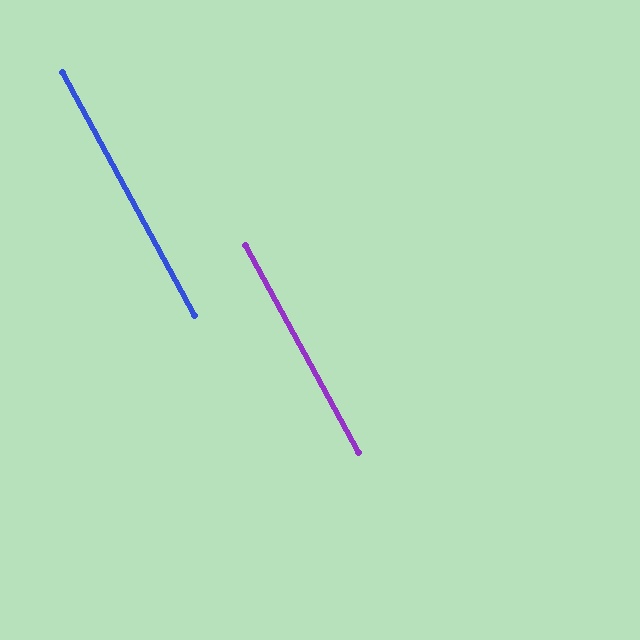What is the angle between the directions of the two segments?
Approximately 0 degrees.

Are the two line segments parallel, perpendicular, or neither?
Parallel — their directions differ by only 0.2°.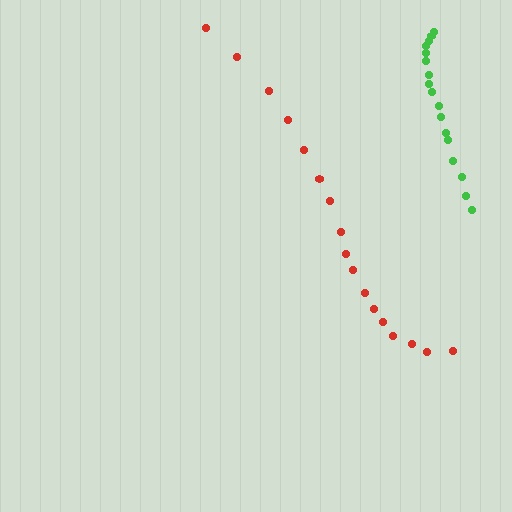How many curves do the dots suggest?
There are 2 distinct paths.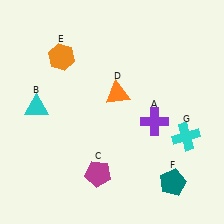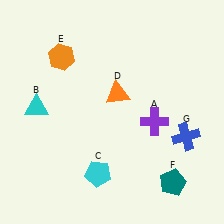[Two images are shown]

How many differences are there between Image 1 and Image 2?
There are 2 differences between the two images.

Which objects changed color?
C changed from magenta to cyan. G changed from cyan to blue.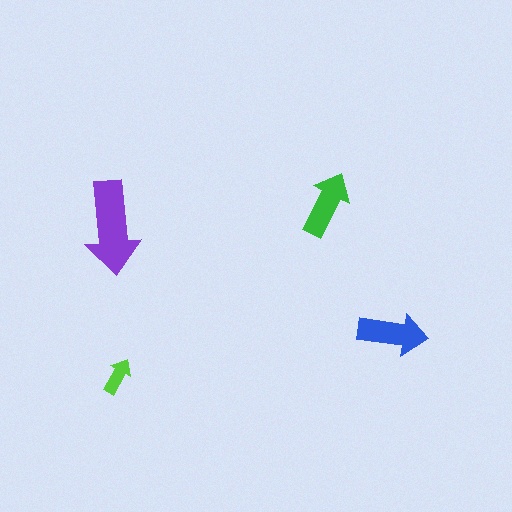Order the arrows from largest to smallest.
the purple one, the blue one, the green one, the lime one.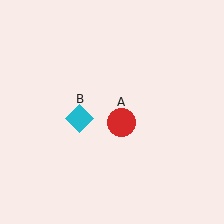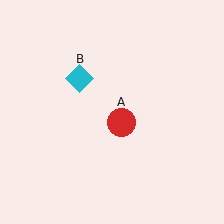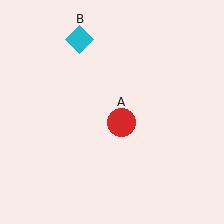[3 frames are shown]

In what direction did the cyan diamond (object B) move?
The cyan diamond (object B) moved up.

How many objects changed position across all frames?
1 object changed position: cyan diamond (object B).